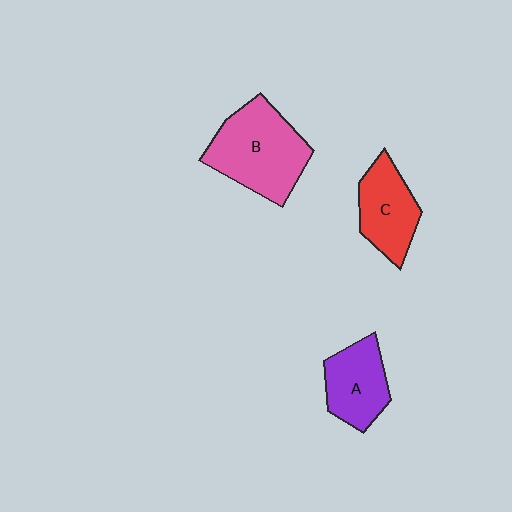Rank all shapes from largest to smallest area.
From largest to smallest: B (pink), C (red), A (purple).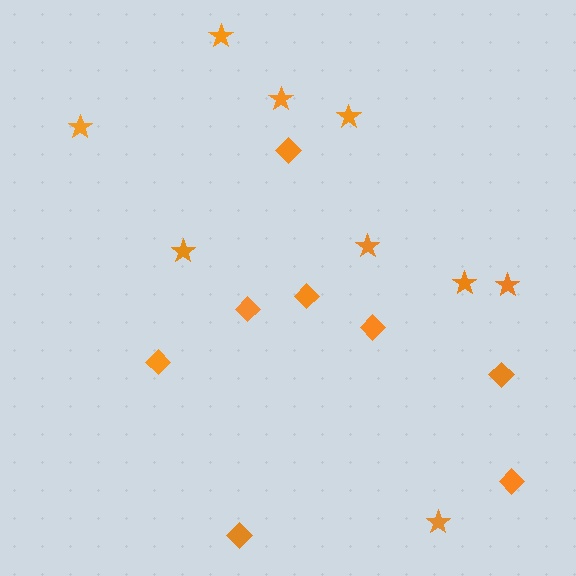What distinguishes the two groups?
There are 2 groups: one group of stars (9) and one group of diamonds (8).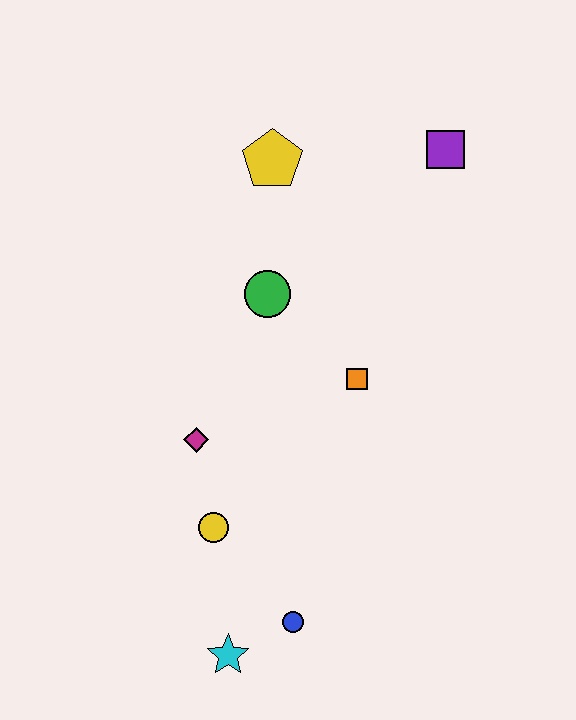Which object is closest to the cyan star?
The blue circle is closest to the cyan star.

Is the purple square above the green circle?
Yes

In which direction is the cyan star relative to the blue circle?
The cyan star is to the left of the blue circle.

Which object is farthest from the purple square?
The cyan star is farthest from the purple square.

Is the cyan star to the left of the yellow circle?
No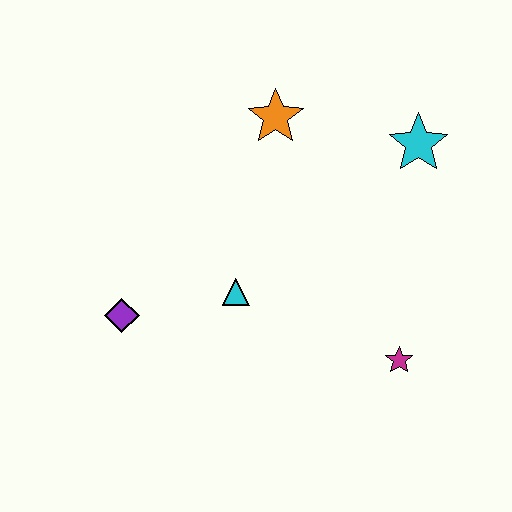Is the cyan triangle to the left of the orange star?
Yes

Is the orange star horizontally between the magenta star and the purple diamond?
Yes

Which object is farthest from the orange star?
The magenta star is farthest from the orange star.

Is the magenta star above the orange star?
No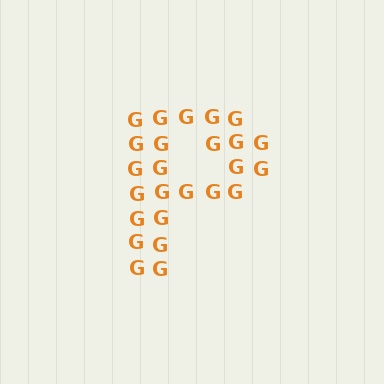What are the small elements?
The small elements are letter G's.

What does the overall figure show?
The overall figure shows the letter P.